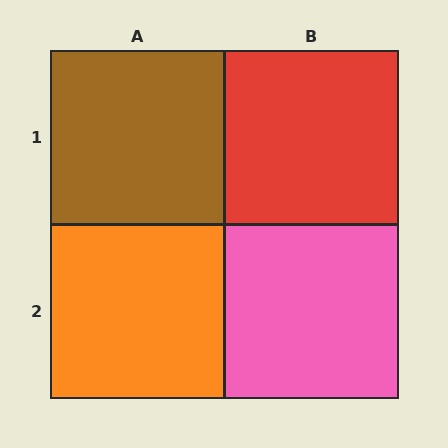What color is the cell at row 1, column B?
Red.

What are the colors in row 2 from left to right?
Orange, pink.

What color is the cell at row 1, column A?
Brown.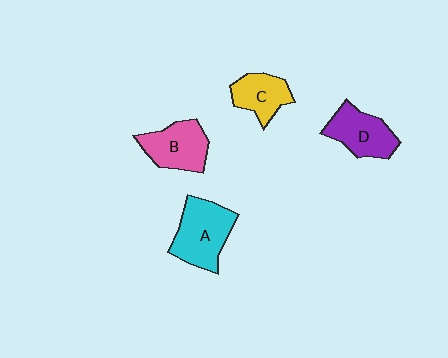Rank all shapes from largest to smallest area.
From largest to smallest: A (cyan), B (pink), D (purple), C (yellow).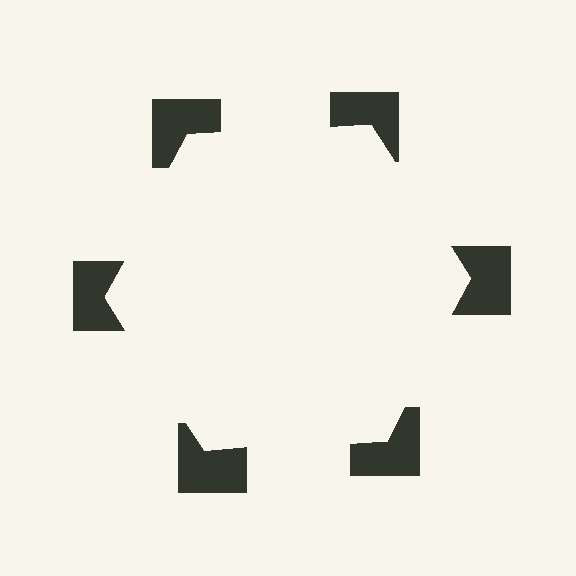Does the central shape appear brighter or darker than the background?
It typically appears slightly brighter than the background, even though no actual brightness change is drawn.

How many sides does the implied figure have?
6 sides.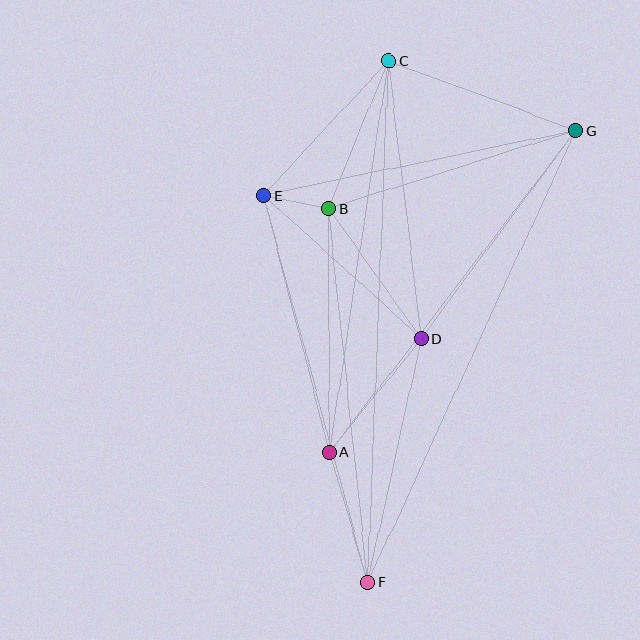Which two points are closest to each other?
Points B and E are closest to each other.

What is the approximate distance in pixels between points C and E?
The distance between C and E is approximately 184 pixels.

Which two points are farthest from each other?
Points C and F are farthest from each other.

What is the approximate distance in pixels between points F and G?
The distance between F and G is approximately 497 pixels.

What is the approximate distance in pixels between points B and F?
The distance between B and F is approximately 376 pixels.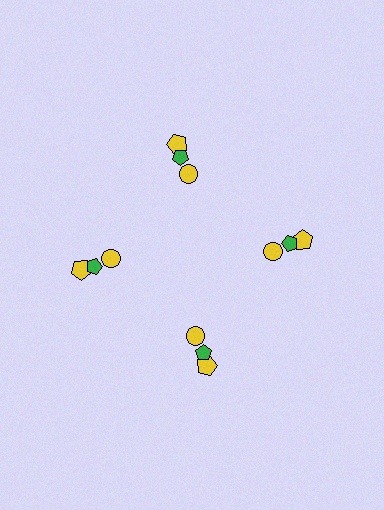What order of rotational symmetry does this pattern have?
This pattern has 4-fold rotational symmetry.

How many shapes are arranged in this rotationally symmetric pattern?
There are 12 shapes, arranged in 4 groups of 3.